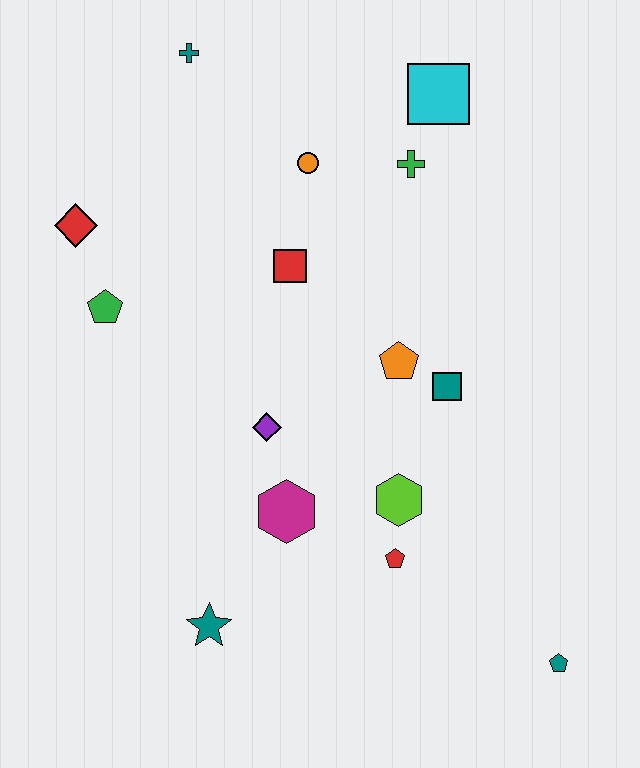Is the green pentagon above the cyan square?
No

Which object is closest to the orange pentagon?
The teal square is closest to the orange pentagon.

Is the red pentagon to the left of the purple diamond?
No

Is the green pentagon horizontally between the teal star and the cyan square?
No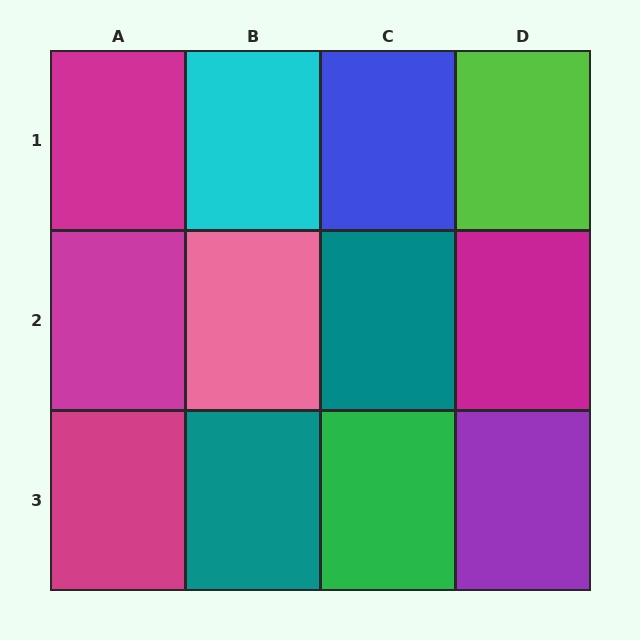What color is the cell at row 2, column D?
Magenta.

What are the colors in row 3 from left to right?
Magenta, teal, green, purple.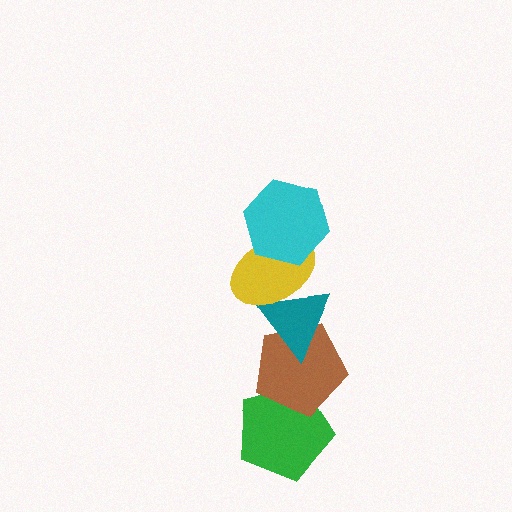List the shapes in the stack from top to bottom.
From top to bottom: the cyan hexagon, the yellow ellipse, the teal triangle, the brown pentagon, the green pentagon.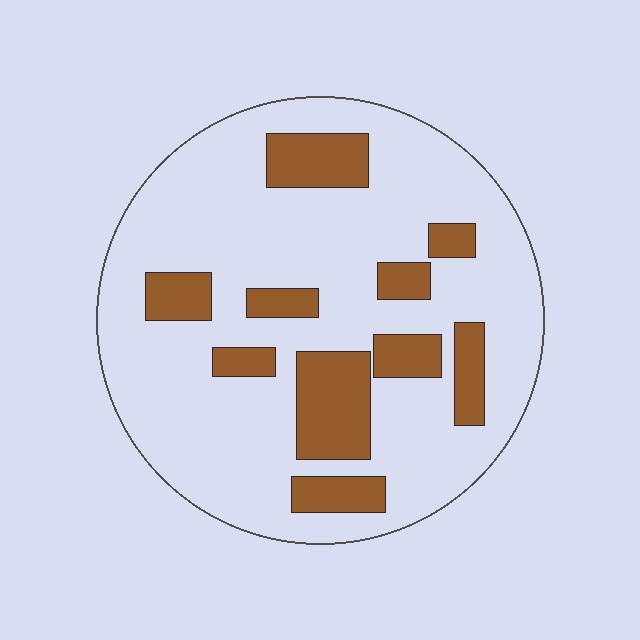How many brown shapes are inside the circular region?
10.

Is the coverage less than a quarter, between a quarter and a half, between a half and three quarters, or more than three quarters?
Less than a quarter.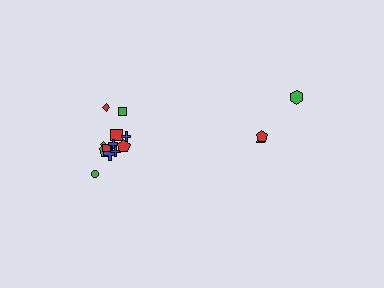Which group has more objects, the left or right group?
The left group.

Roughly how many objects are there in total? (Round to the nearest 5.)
Roughly 15 objects in total.